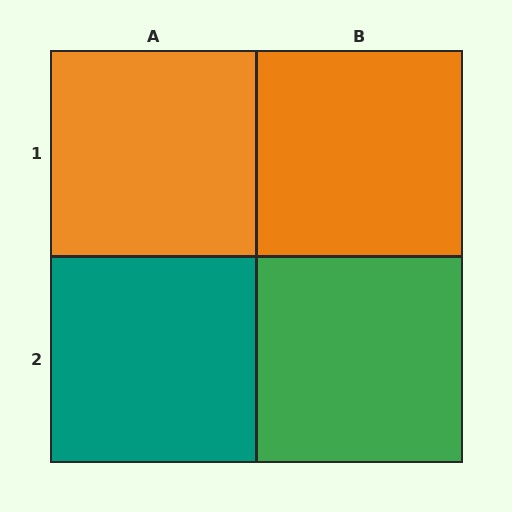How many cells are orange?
2 cells are orange.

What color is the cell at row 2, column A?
Teal.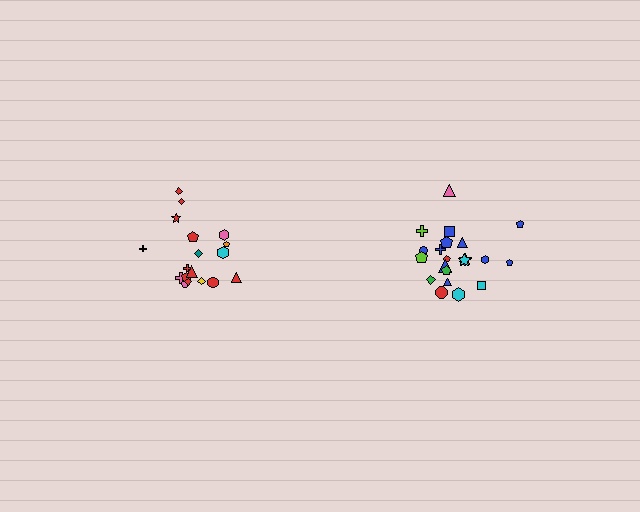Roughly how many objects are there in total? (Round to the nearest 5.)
Roughly 40 objects in total.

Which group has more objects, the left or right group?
The right group.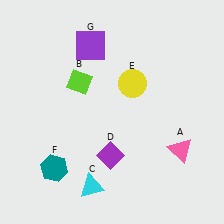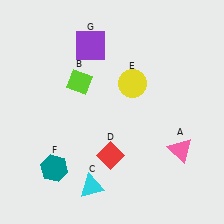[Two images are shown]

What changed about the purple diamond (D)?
In Image 1, D is purple. In Image 2, it changed to red.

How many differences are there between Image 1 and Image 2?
There is 1 difference between the two images.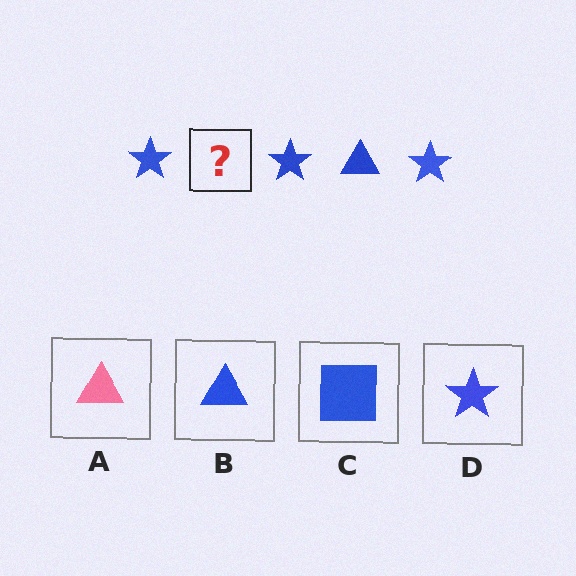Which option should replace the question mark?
Option B.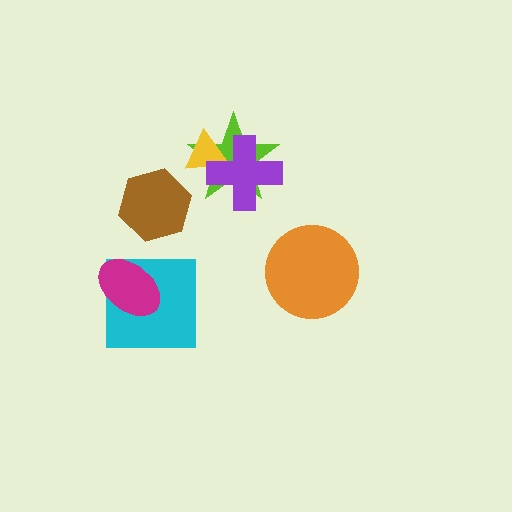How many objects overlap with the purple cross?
2 objects overlap with the purple cross.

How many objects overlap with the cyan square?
1 object overlaps with the cyan square.